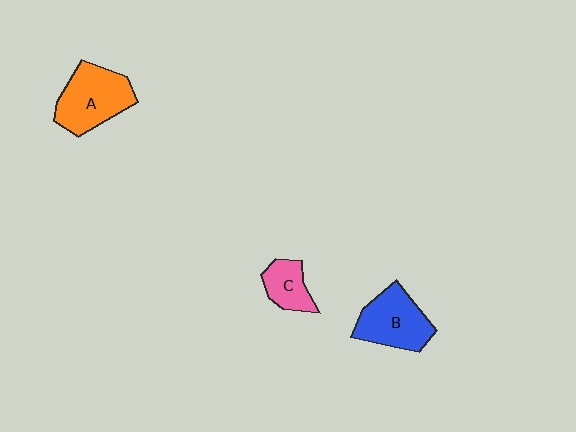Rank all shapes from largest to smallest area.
From largest to smallest: A (orange), B (blue), C (pink).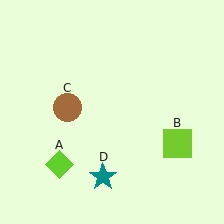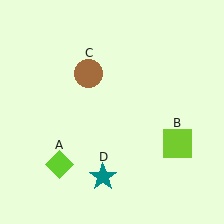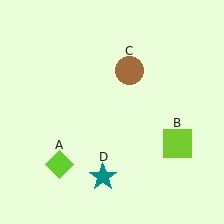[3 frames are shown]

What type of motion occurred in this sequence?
The brown circle (object C) rotated clockwise around the center of the scene.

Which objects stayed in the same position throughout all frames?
Lime diamond (object A) and lime square (object B) and teal star (object D) remained stationary.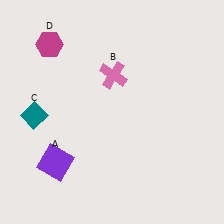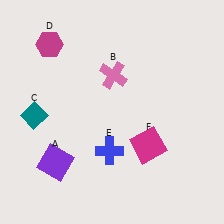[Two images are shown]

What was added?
A blue cross (E), a magenta square (F) were added in Image 2.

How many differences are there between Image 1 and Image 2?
There are 2 differences between the two images.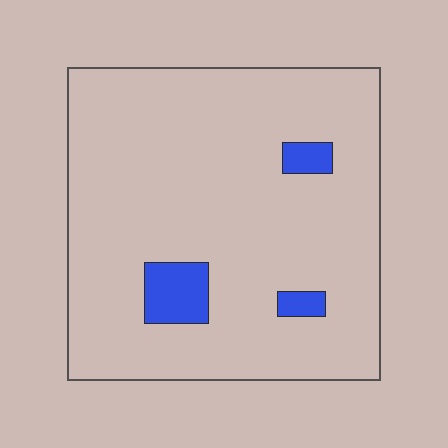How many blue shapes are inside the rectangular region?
3.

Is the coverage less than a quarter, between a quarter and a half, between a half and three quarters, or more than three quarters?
Less than a quarter.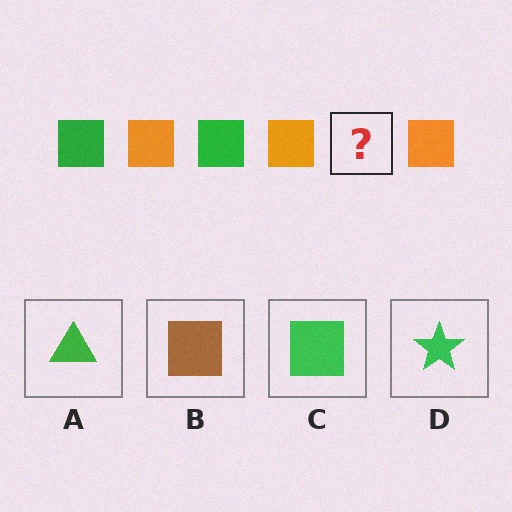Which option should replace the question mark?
Option C.